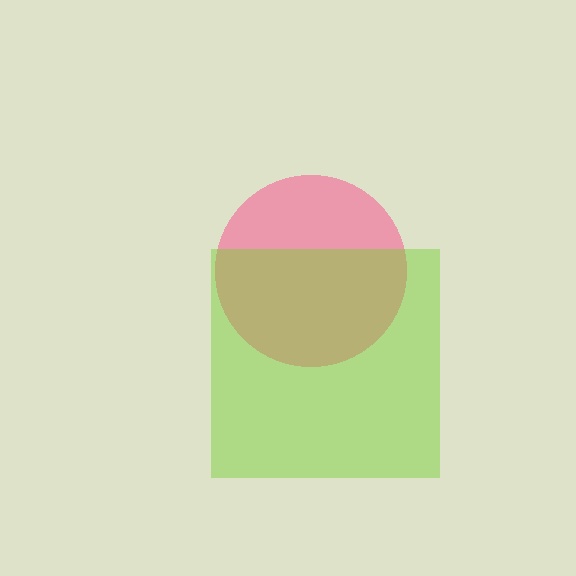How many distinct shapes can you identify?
There are 2 distinct shapes: a pink circle, a lime square.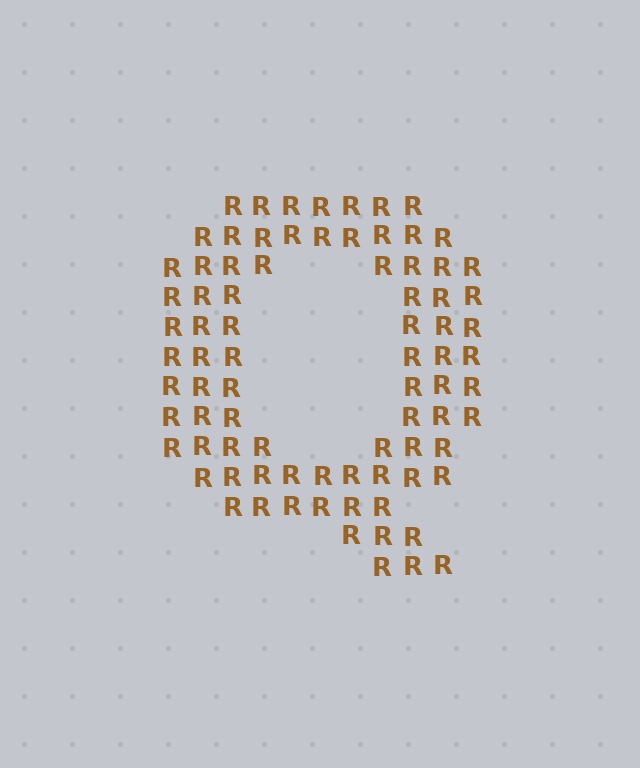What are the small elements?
The small elements are letter R's.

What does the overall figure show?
The overall figure shows the letter Q.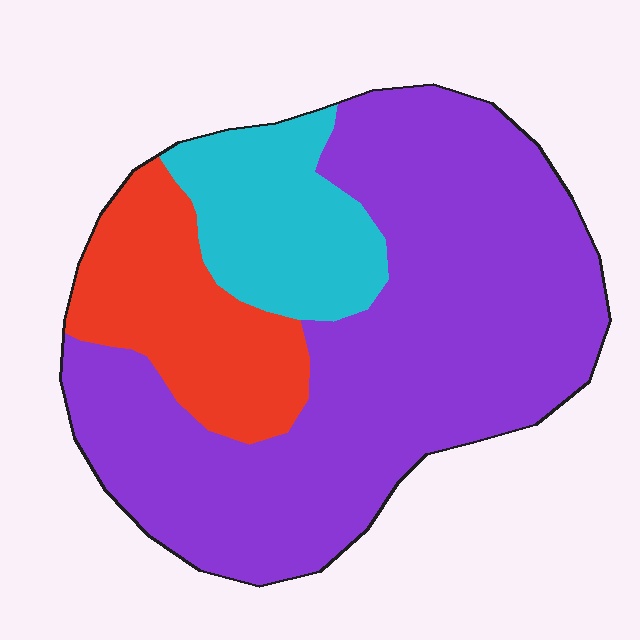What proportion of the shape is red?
Red covers 19% of the shape.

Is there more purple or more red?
Purple.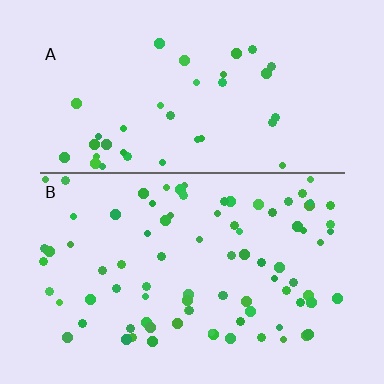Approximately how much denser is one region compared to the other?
Approximately 2.3× — region B over region A.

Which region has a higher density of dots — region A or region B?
B (the bottom).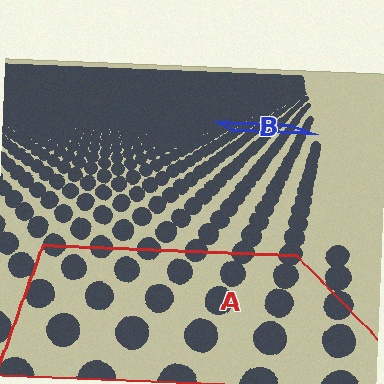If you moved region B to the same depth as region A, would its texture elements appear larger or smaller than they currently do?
They would appear larger. At a closer depth, the same texture elements are projected at a bigger on-screen size.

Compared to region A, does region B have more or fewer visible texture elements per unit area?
Region B has more texture elements per unit area — they are packed more densely because it is farther away.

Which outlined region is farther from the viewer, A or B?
Region B is farther from the viewer — the texture elements inside it appear smaller and more densely packed.